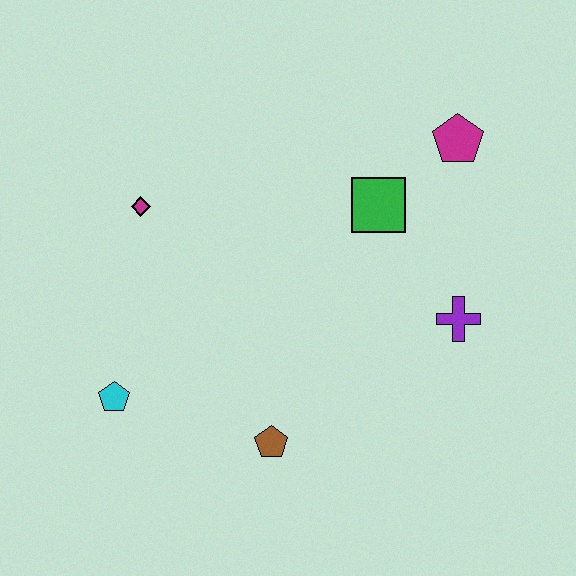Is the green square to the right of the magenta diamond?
Yes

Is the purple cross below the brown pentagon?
No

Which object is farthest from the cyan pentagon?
The magenta pentagon is farthest from the cyan pentagon.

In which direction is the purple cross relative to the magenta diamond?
The purple cross is to the right of the magenta diamond.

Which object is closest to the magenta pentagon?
The green square is closest to the magenta pentagon.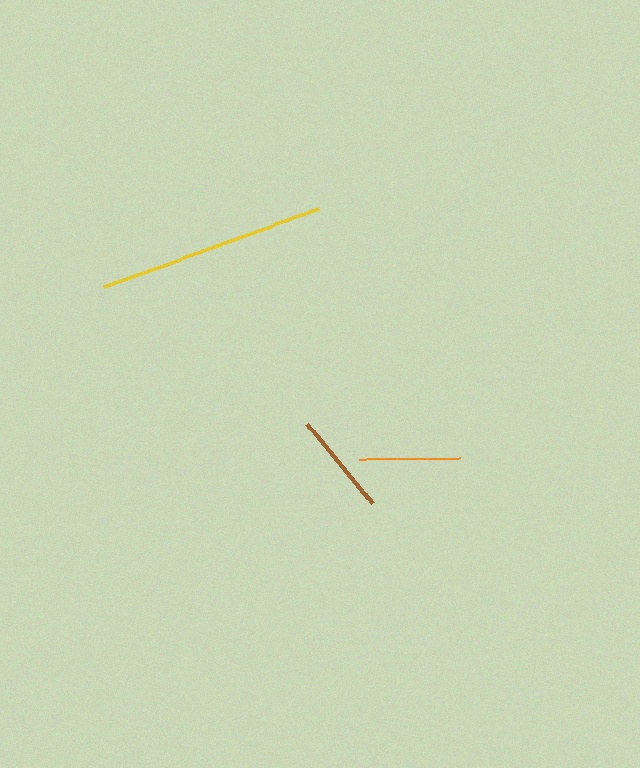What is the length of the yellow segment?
The yellow segment is approximately 229 pixels long.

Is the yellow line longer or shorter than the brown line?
The yellow line is longer than the brown line.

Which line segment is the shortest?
The orange line is the shortest at approximately 101 pixels.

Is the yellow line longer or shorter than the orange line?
The yellow line is longer than the orange line.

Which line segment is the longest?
The yellow line is the longest at approximately 229 pixels.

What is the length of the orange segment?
The orange segment is approximately 101 pixels long.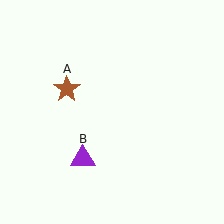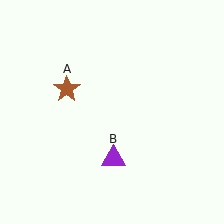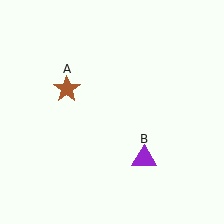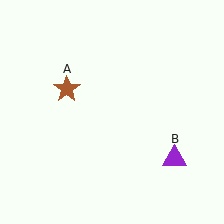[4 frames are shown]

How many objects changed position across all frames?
1 object changed position: purple triangle (object B).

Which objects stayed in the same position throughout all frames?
Brown star (object A) remained stationary.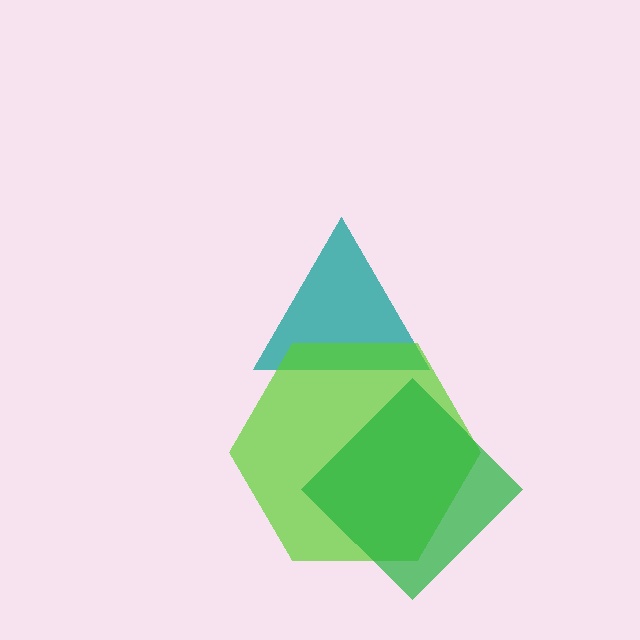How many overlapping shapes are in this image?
There are 3 overlapping shapes in the image.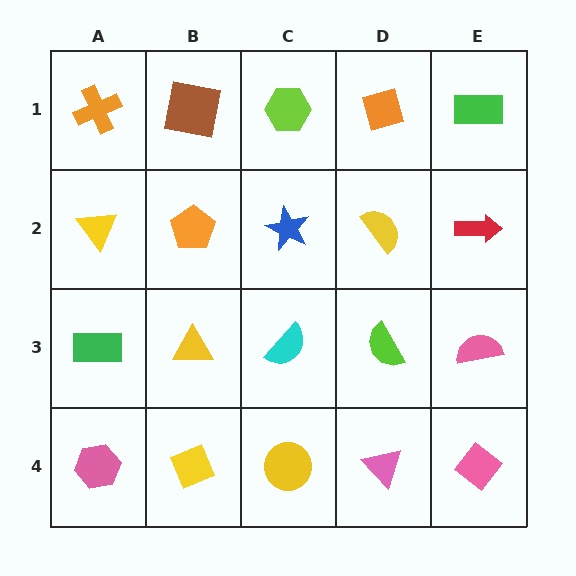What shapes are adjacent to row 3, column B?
An orange pentagon (row 2, column B), a yellow diamond (row 4, column B), a green rectangle (row 3, column A), a cyan semicircle (row 3, column C).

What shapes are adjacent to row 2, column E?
A green rectangle (row 1, column E), a pink semicircle (row 3, column E), a yellow semicircle (row 2, column D).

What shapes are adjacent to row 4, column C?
A cyan semicircle (row 3, column C), a yellow diamond (row 4, column B), a pink triangle (row 4, column D).